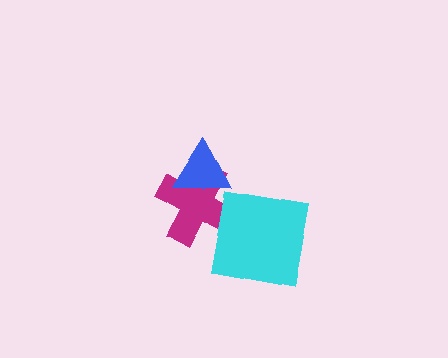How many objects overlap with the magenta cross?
2 objects overlap with the magenta cross.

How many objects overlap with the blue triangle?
1 object overlaps with the blue triangle.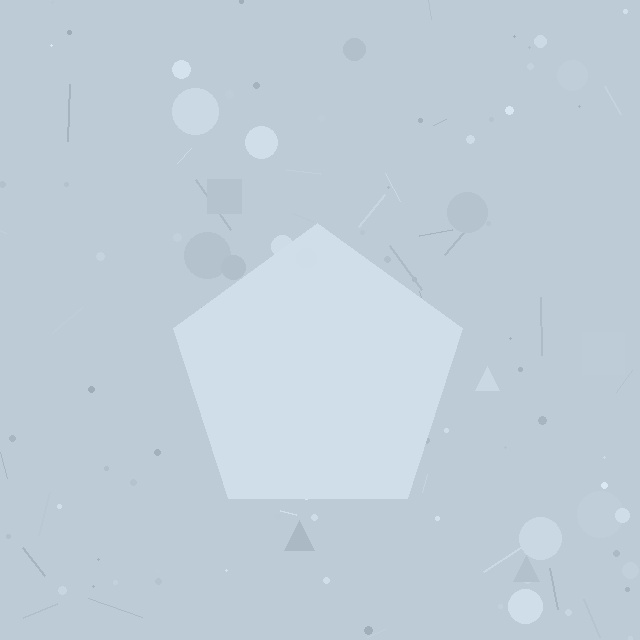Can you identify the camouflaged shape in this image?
The camouflaged shape is a pentagon.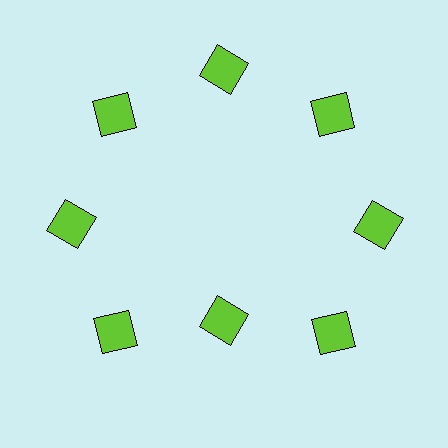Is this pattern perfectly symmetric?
No. The 8 lime squares are arranged in a ring, but one element near the 6 o'clock position is pulled inward toward the center, breaking the 8-fold rotational symmetry.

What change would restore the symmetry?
The symmetry would be restored by moving it outward, back onto the ring so that all 8 squares sit at equal angles and equal distance from the center.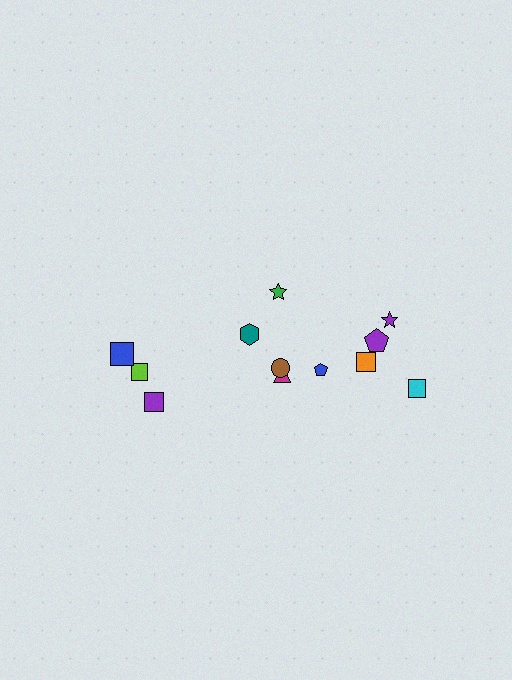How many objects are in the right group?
There are 8 objects.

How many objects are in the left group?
There are 4 objects.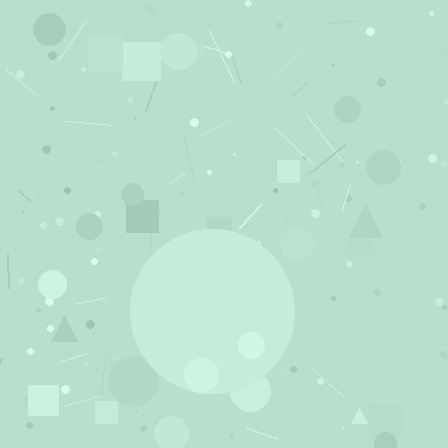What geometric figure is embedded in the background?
A circle is embedded in the background.